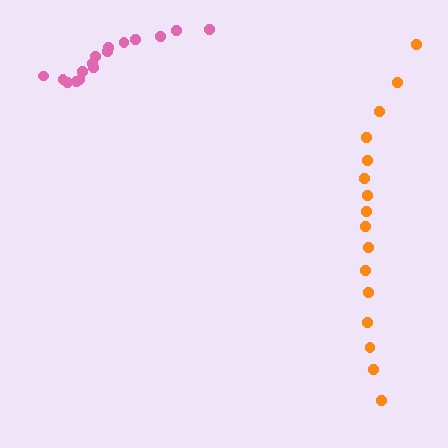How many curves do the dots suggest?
There are 2 distinct paths.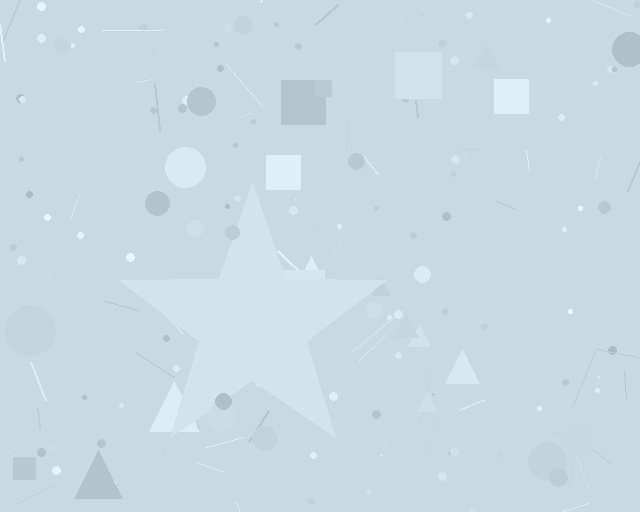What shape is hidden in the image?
A star is hidden in the image.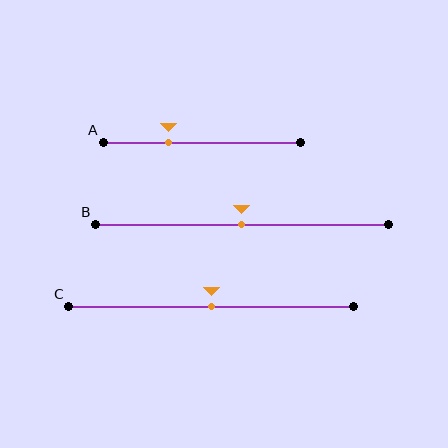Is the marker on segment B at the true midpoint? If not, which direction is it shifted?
Yes, the marker on segment B is at the true midpoint.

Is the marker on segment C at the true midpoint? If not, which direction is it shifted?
Yes, the marker on segment C is at the true midpoint.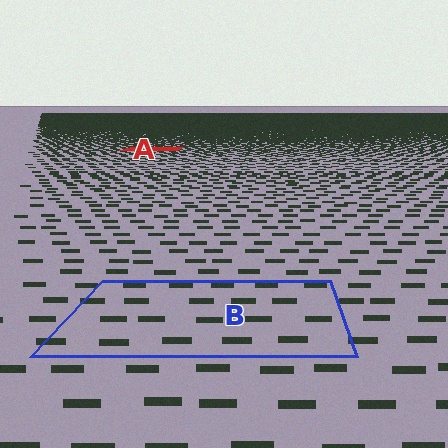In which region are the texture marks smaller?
The texture marks are smaller in region A, because it is farther away.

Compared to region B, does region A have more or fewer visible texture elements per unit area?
Region A has more texture elements per unit area — they are packed more densely because it is farther away.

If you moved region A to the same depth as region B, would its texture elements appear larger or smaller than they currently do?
They would appear larger. At a closer depth, the same texture elements are projected at a bigger on-screen size.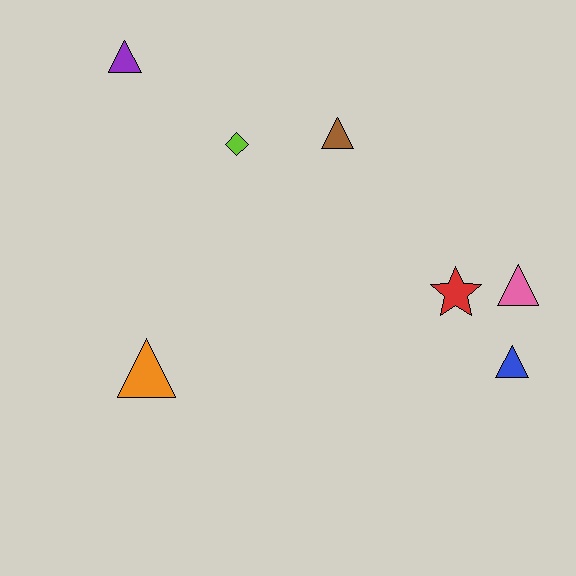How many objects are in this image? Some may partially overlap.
There are 7 objects.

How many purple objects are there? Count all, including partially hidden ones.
There is 1 purple object.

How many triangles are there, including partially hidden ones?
There are 5 triangles.